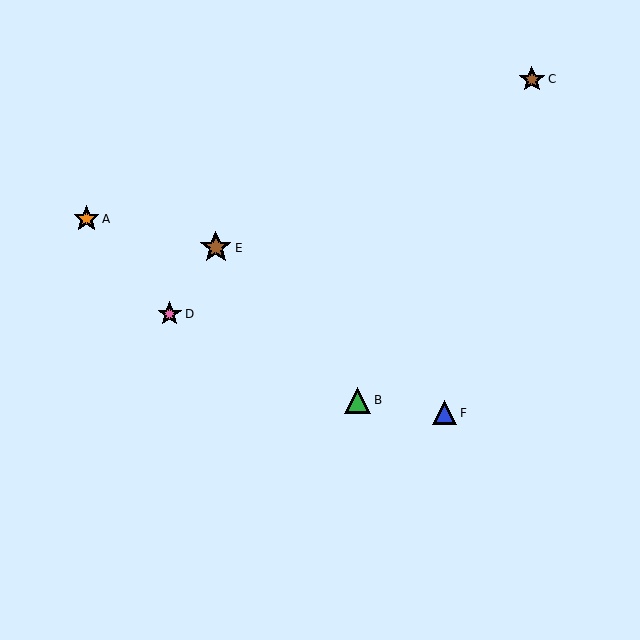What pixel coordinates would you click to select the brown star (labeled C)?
Click at (532, 79) to select the brown star C.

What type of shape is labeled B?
Shape B is a green triangle.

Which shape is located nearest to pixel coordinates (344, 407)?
The green triangle (labeled B) at (358, 400) is nearest to that location.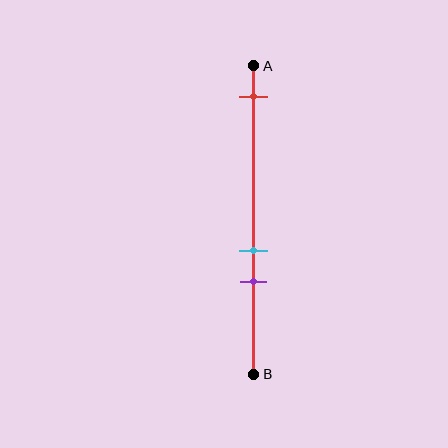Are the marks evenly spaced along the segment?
No, the marks are not evenly spaced.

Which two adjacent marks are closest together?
The cyan and purple marks are the closest adjacent pair.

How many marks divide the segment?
There are 3 marks dividing the segment.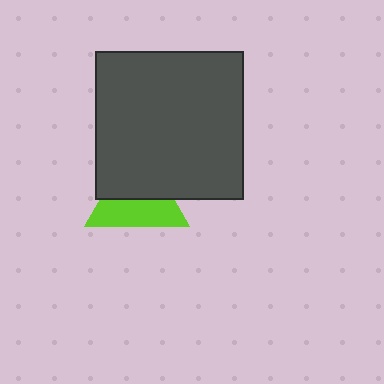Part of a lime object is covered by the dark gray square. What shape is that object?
It is a triangle.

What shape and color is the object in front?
The object in front is a dark gray square.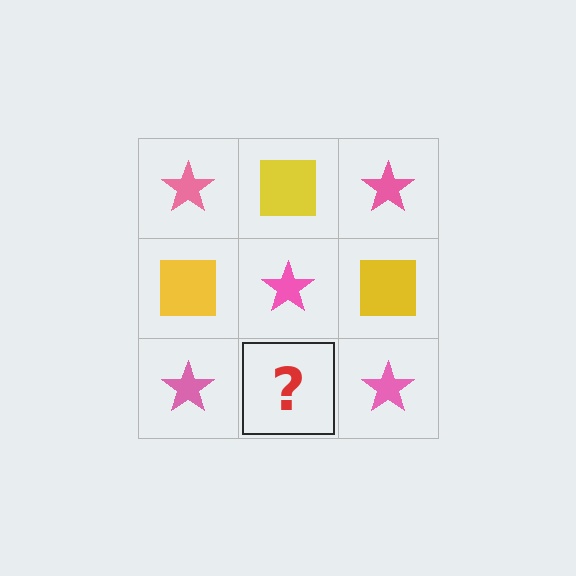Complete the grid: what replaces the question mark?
The question mark should be replaced with a yellow square.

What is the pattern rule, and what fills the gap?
The rule is that it alternates pink star and yellow square in a checkerboard pattern. The gap should be filled with a yellow square.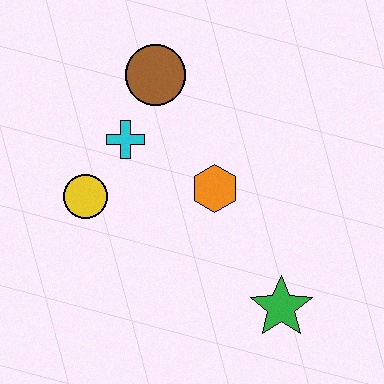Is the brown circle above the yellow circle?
Yes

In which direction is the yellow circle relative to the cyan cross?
The yellow circle is below the cyan cross.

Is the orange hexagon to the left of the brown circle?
No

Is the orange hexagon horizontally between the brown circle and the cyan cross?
No